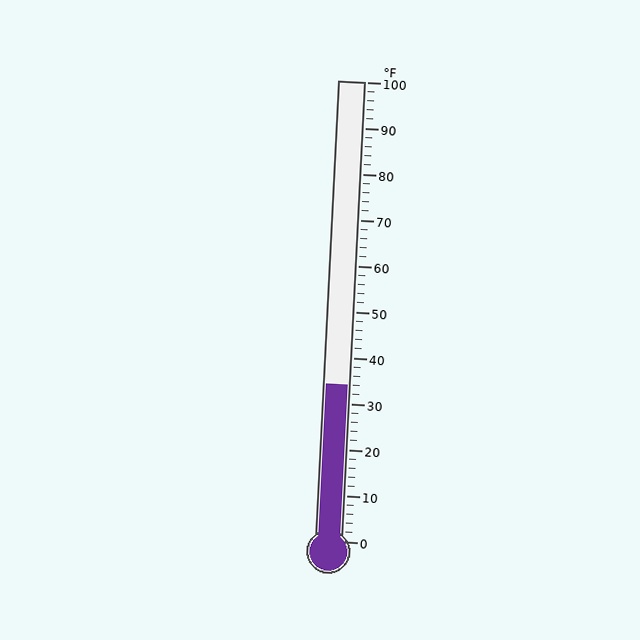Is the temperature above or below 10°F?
The temperature is above 10°F.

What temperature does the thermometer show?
The thermometer shows approximately 34°F.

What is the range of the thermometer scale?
The thermometer scale ranges from 0°F to 100°F.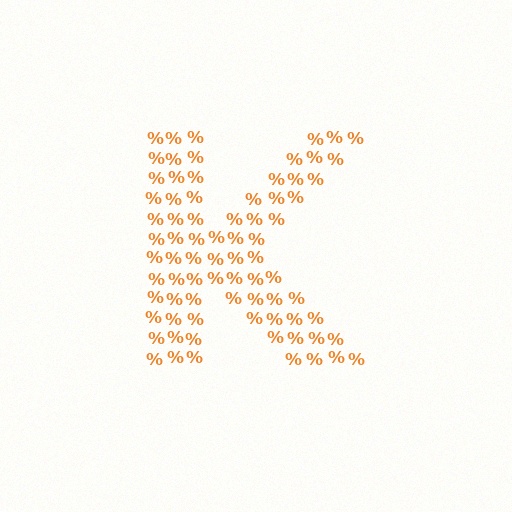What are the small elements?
The small elements are percent signs.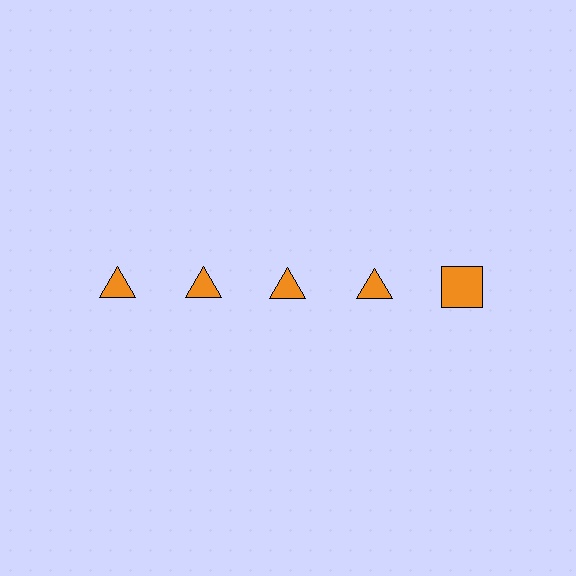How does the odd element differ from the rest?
It has a different shape: square instead of triangle.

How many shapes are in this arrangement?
There are 5 shapes arranged in a grid pattern.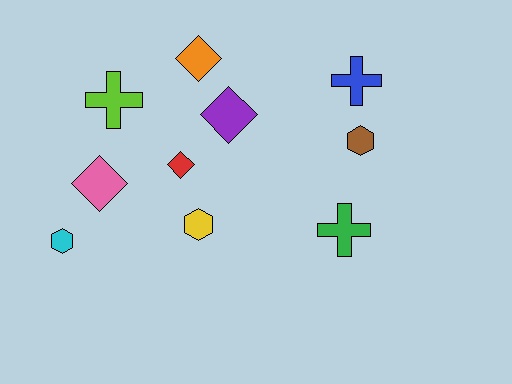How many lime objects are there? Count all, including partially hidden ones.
There is 1 lime object.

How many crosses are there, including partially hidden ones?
There are 3 crosses.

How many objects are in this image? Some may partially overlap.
There are 10 objects.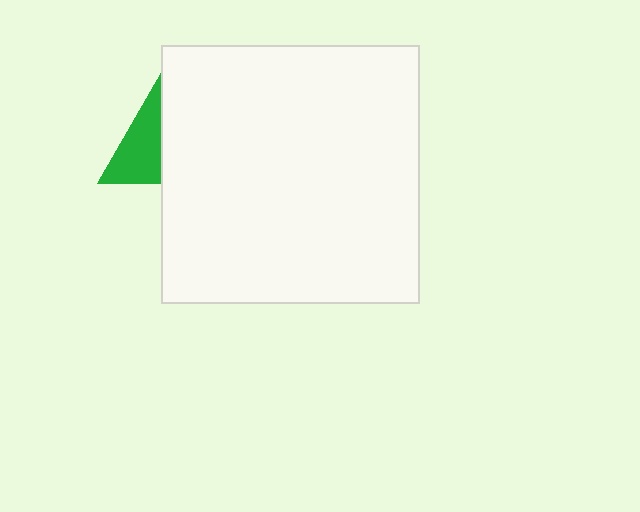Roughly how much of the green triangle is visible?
A small part of it is visible (roughly 44%).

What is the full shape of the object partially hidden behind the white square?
The partially hidden object is a green triangle.